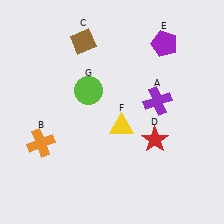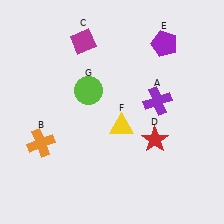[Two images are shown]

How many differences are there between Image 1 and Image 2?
There is 1 difference between the two images.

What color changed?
The diamond (C) changed from brown in Image 1 to magenta in Image 2.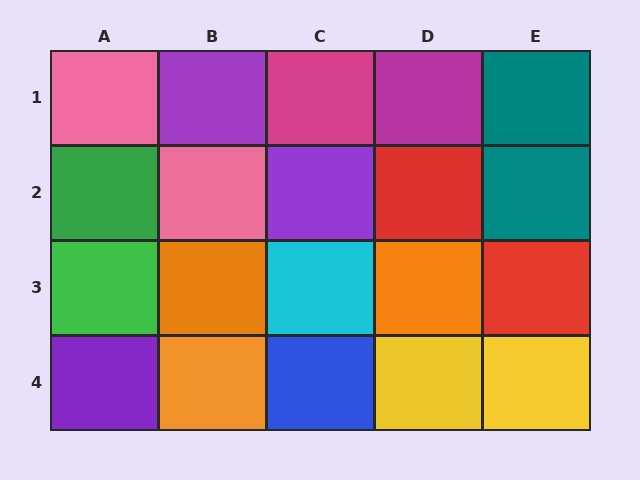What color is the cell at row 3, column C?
Cyan.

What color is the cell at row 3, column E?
Red.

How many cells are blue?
1 cell is blue.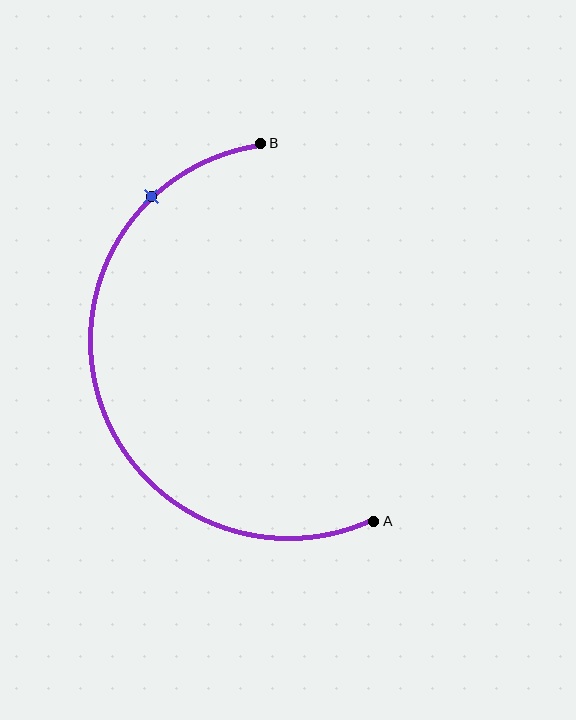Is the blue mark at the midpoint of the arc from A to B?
No. The blue mark lies on the arc but is closer to endpoint B. The arc midpoint would be at the point on the curve equidistant along the arc from both A and B.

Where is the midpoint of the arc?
The arc midpoint is the point on the curve farthest from the straight line joining A and B. It sits to the left of that line.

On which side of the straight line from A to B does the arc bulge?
The arc bulges to the left of the straight line connecting A and B.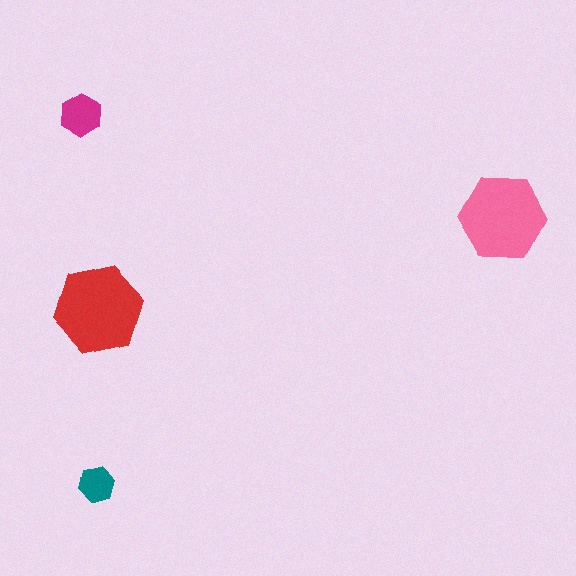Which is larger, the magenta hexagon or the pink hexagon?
The pink one.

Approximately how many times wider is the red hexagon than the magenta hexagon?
About 2 times wider.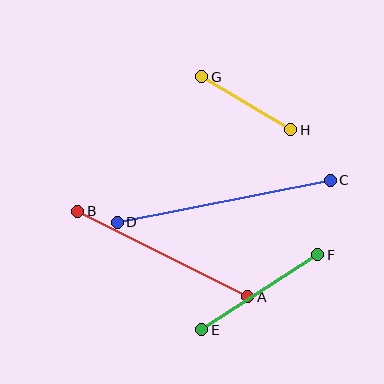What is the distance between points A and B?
The distance is approximately 190 pixels.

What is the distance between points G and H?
The distance is approximately 104 pixels.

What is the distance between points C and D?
The distance is approximately 217 pixels.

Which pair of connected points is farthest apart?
Points C and D are farthest apart.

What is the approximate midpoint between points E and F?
The midpoint is at approximately (260, 292) pixels.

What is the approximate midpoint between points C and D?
The midpoint is at approximately (224, 201) pixels.